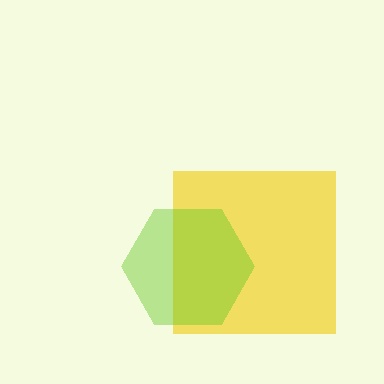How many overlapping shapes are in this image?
There are 2 overlapping shapes in the image.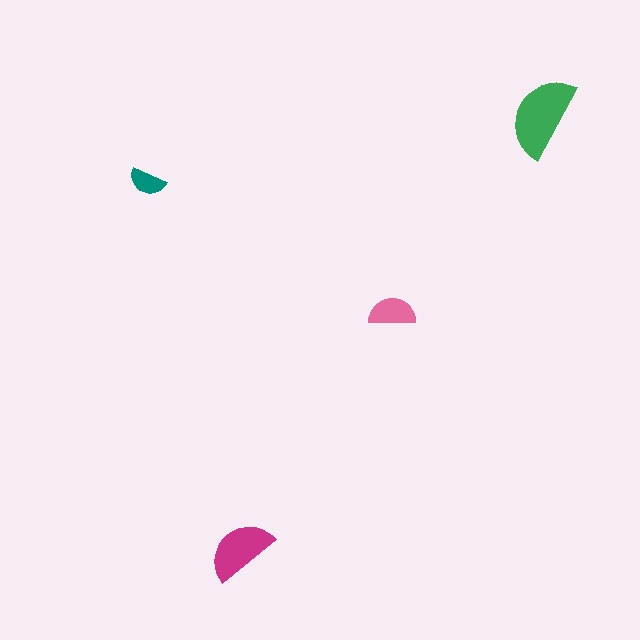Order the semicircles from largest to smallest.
the green one, the magenta one, the pink one, the teal one.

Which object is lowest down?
The magenta semicircle is bottommost.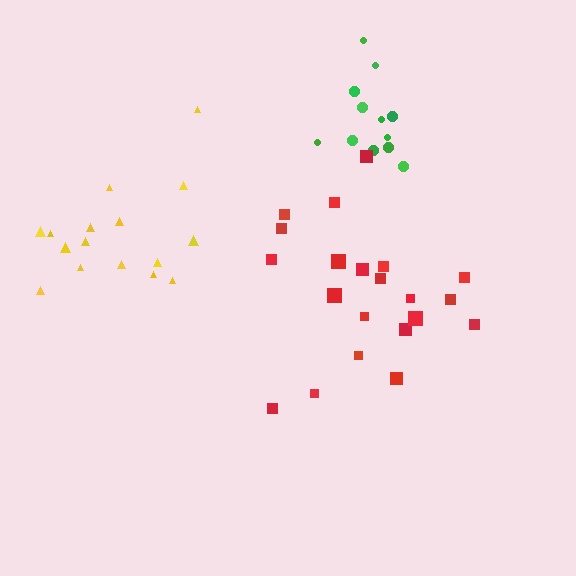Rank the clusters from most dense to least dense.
green, yellow, red.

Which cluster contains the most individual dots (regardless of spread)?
Red (21).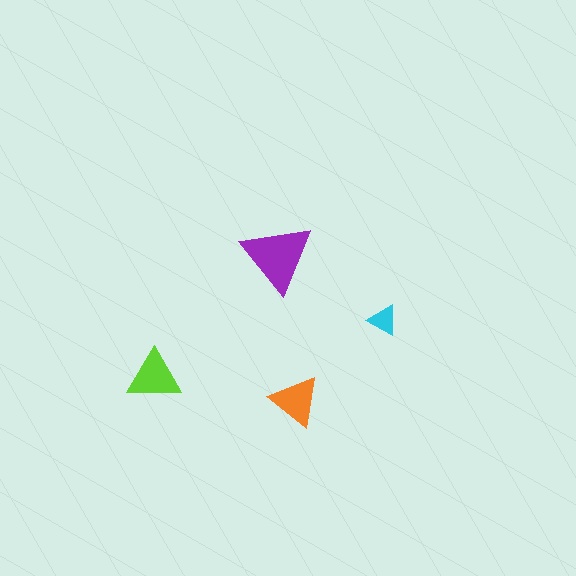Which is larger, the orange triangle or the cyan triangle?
The orange one.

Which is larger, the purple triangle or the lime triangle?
The purple one.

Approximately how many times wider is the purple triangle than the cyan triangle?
About 2.5 times wider.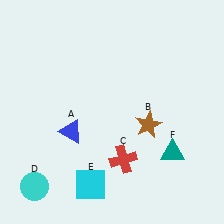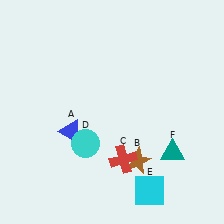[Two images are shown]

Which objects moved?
The objects that moved are: the brown star (B), the cyan circle (D), the cyan square (E).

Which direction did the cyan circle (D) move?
The cyan circle (D) moved right.